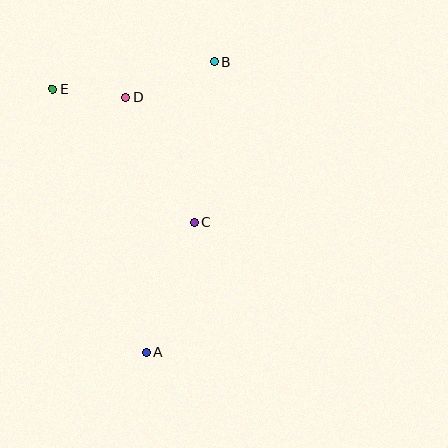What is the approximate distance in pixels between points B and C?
The distance between B and C is approximately 161 pixels.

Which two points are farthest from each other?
Points A and B are farthest from each other.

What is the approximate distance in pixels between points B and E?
The distance between B and E is approximately 164 pixels.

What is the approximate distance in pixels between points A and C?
The distance between A and C is approximately 139 pixels.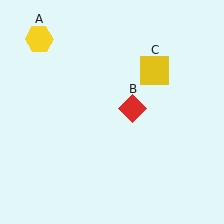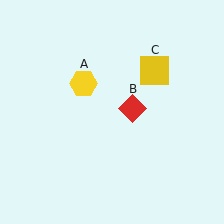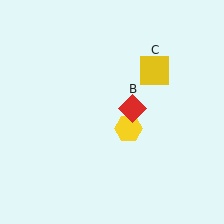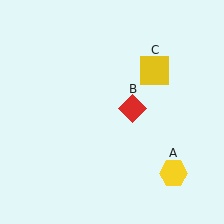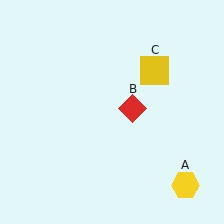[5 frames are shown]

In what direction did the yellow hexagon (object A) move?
The yellow hexagon (object A) moved down and to the right.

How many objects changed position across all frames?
1 object changed position: yellow hexagon (object A).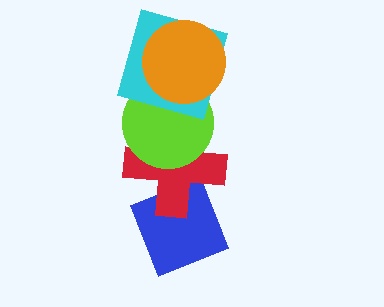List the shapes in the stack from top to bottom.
From top to bottom: the orange circle, the cyan square, the lime circle, the red cross, the blue diamond.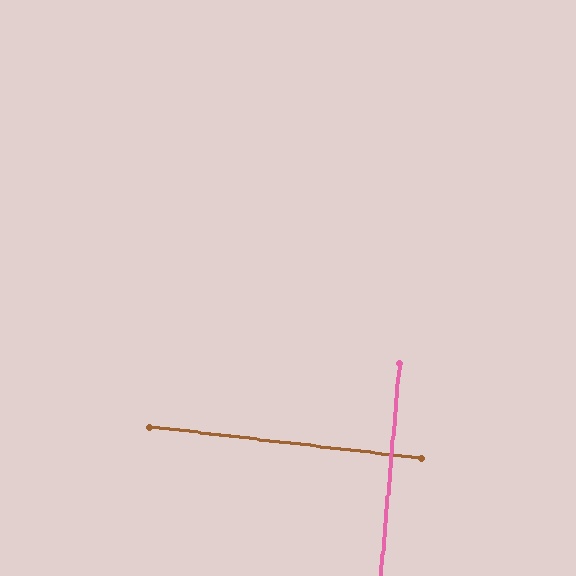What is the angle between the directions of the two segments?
Approximately 88 degrees.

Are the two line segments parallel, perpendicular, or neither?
Perpendicular — they meet at approximately 88°.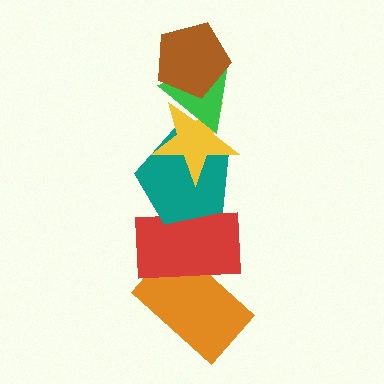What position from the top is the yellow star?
The yellow star is 3rd from the top.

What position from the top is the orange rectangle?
The orange rectangle is 6th from the top.